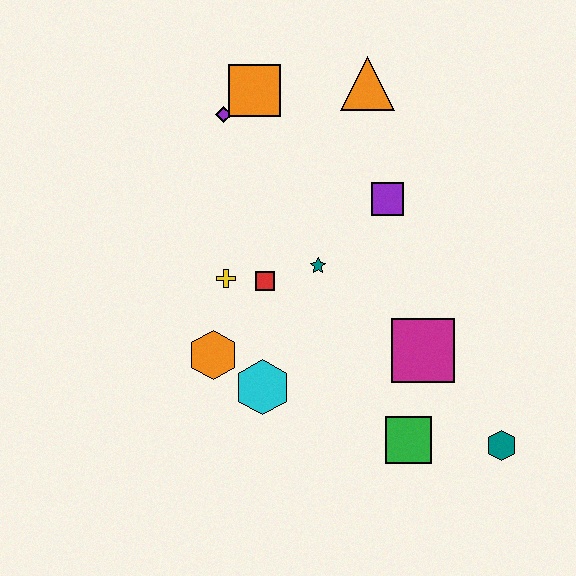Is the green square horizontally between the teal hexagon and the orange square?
Yes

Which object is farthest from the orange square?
The teal hexagon is farthest from the orange square.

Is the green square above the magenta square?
No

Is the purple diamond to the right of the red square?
No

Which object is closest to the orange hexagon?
The cyan hexagon is closest to the orange hexagon.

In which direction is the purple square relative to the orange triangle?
The purple square is below the orange triangle.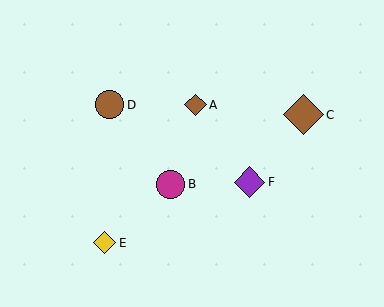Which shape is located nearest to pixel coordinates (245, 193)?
The purple diamond (labeled F) at (250, 182) is nearest to that location.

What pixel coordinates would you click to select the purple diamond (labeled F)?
Click at (250, 182) to select the purple diamond F.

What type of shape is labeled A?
Shape A is a brown diamond.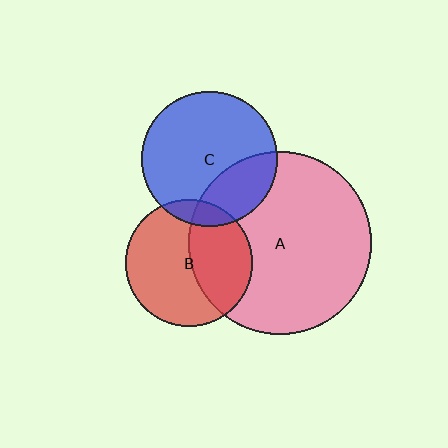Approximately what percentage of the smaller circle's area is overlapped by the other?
Approximately 10%.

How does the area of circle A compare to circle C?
Approximately 1.8 times.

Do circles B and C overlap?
Yes.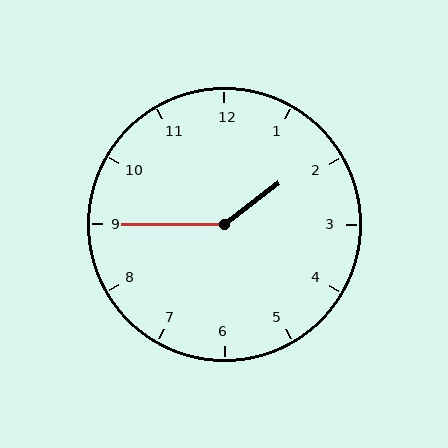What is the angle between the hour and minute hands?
Approximately 142 degrees.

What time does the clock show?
1:45.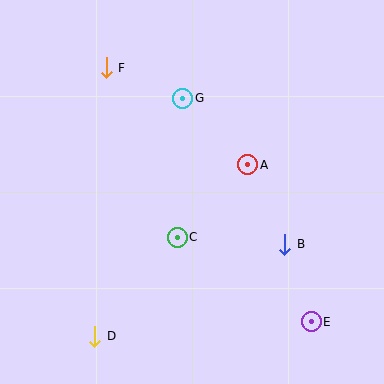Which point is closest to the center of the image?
Point C at (177, 237) is closest to the center.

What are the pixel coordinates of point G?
Point G is at (183, 98).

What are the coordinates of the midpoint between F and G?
The midpoint between F and G is at (145, 83).